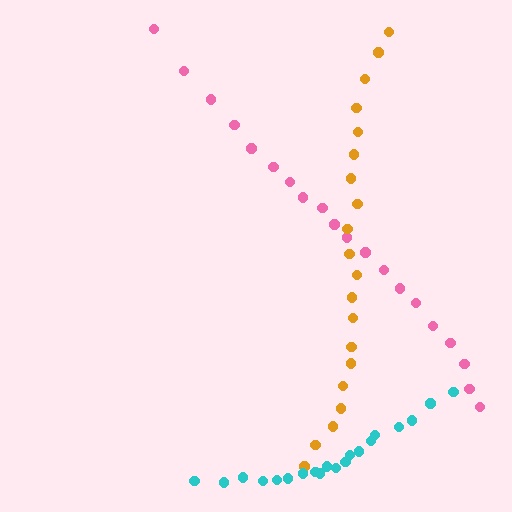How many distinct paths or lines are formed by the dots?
There are 3 distinct paths.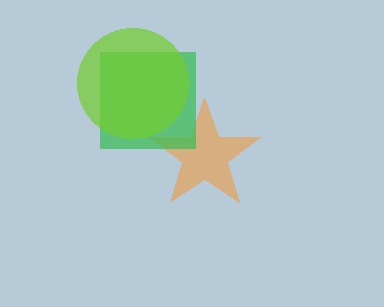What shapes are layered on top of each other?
The layered shapes are: an orange star, a green square, a lime circle.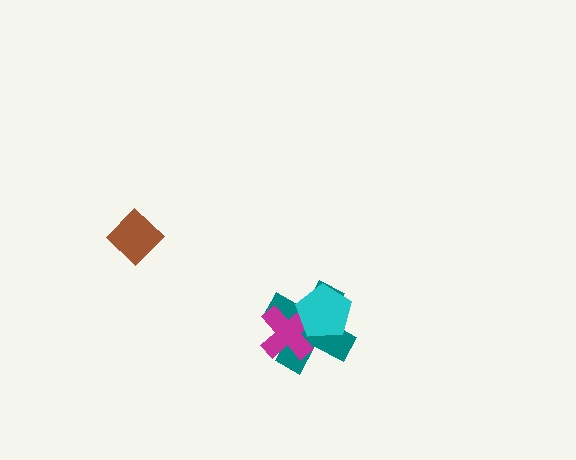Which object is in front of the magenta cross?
The cyan pentagon is in front of the magenta cross.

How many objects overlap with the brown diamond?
0 objects overlap with the brown diamond.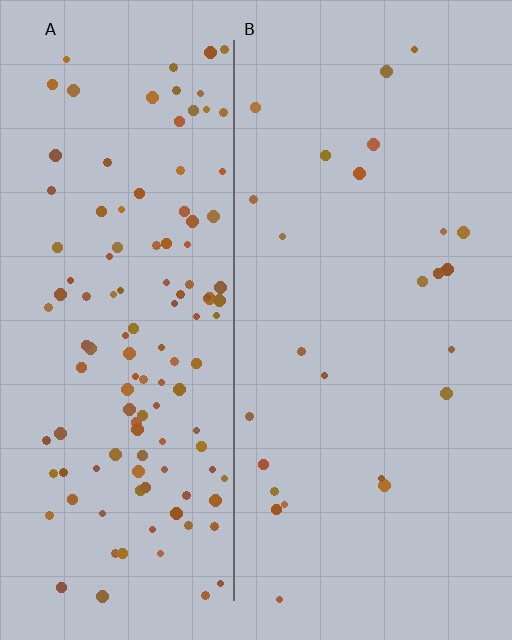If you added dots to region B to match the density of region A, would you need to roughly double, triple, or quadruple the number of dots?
Approximately quadruple.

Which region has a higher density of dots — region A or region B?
A (the left).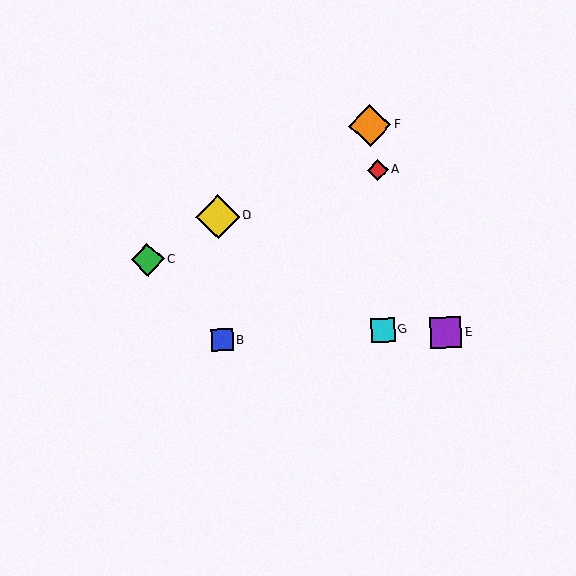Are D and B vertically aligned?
Yes, both are at x≈218.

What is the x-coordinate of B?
Object B is at x≈222.